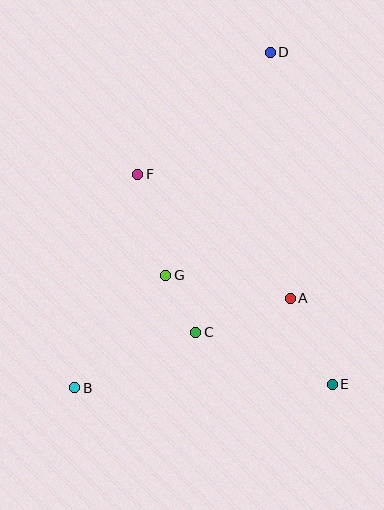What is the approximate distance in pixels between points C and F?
The distance between C and F is approximately 168 pixels.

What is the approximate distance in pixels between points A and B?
The distance between A and B is approximately 233 pixels.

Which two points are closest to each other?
Points C and G are closest to each other.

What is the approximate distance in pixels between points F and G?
The distance between F and G is approximately 105 pixels.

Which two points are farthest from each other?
Points B and D are farthest from each other.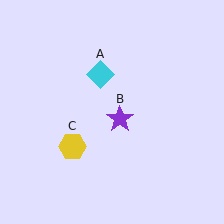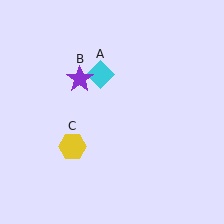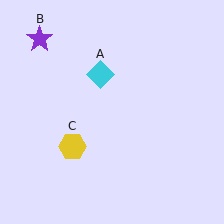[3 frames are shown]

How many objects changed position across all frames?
1 object changed position: purple star (object B).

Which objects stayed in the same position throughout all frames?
Cyan diamond (object A) and yellow hexagon (object C) remained stationary.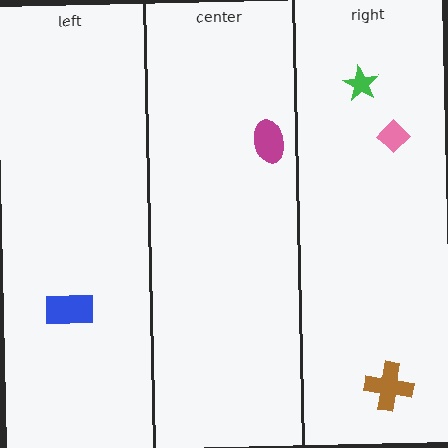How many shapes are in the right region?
3.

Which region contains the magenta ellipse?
The center region.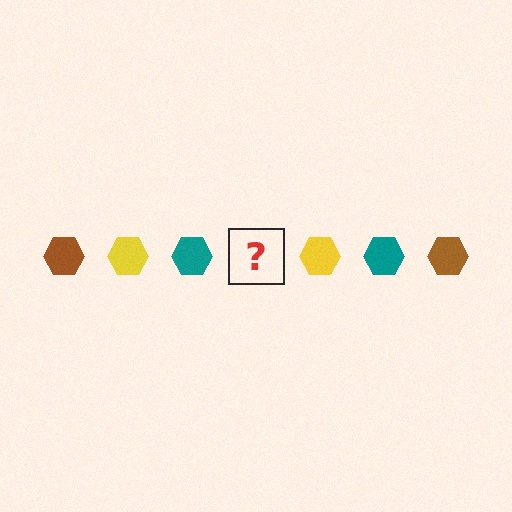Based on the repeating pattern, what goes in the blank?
The blank should be a brown hexagon.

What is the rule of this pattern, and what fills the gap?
The rule is that the pattern cycles through brown, yellow, teal hexagons. The gap should be filled with a brown hexagon.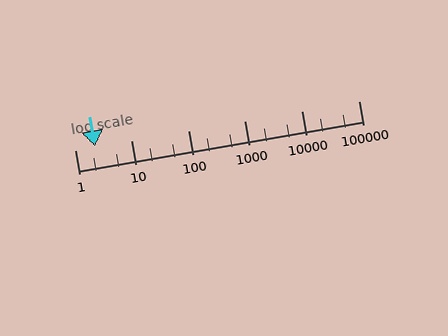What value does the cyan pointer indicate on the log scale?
The pointer indicates approximately 2.3.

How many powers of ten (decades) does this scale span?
The scale spans 5 decades, from 1 to 100000.